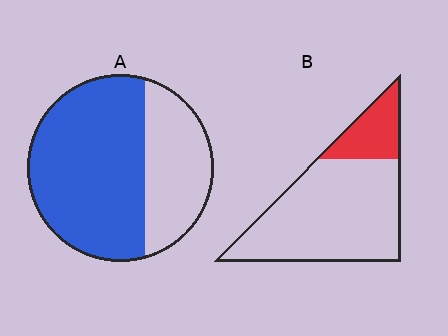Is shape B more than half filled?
No.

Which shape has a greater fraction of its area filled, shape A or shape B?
Shape A.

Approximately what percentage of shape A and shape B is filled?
A is approximately 65% and B is approximately 20%.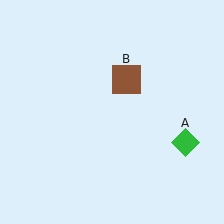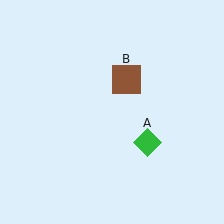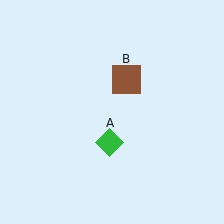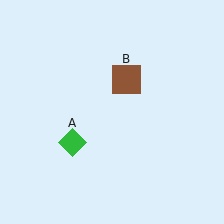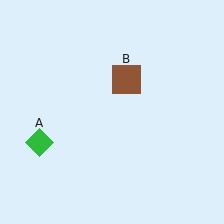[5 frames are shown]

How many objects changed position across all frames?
1 object changed position: green diamond (object A).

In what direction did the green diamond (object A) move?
The green diamond (object A) moved left.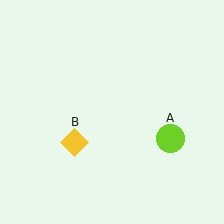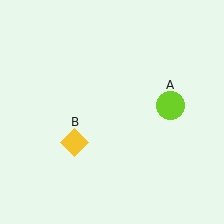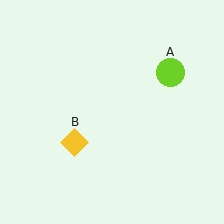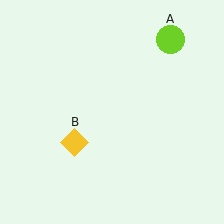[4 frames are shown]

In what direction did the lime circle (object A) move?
The lime circle (object A) moved up.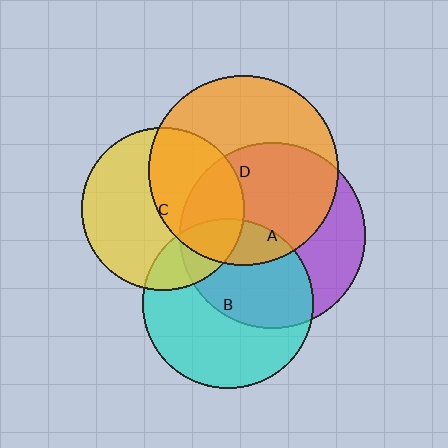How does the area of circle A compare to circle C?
Approximately 1.3 times.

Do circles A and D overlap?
Yes.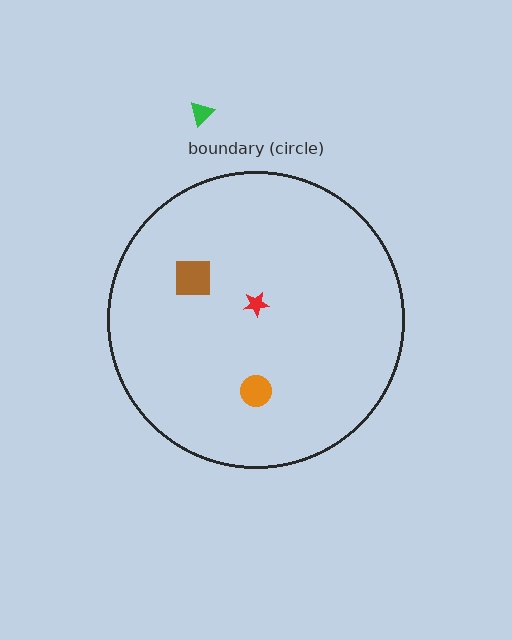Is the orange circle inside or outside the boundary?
Inside.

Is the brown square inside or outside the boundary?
Inside.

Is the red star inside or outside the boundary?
Inside.